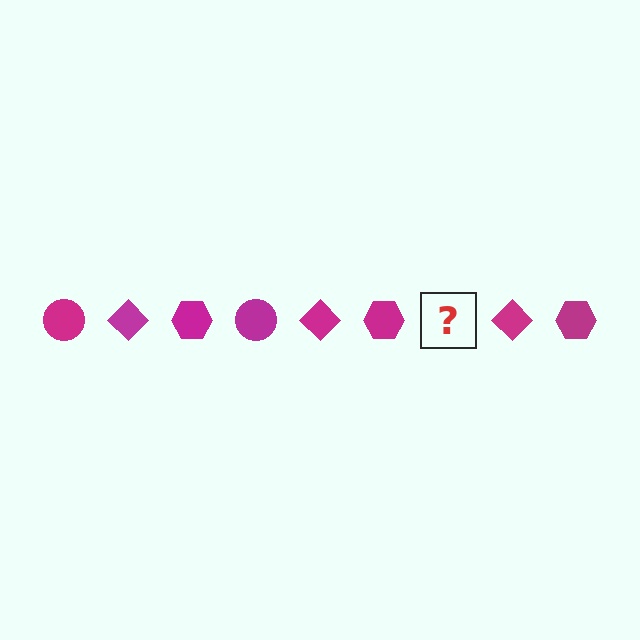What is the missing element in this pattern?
The missing element is a magenta circle.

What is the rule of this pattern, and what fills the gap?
The rule is that the pattern cycles through circle, diamond, hexagon shapes in magenta. The gap should be filled with a magenta circle.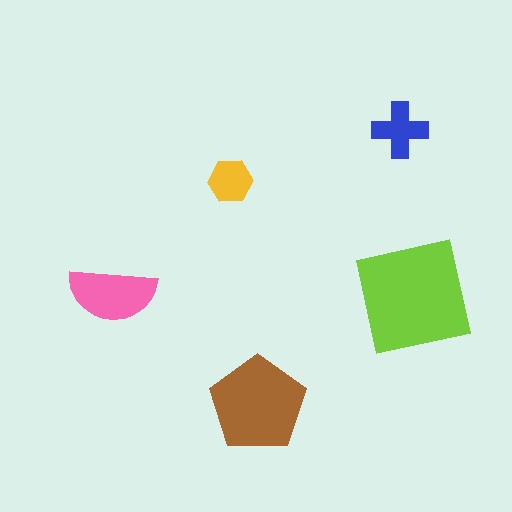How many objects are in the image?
There are 5 objects in the image.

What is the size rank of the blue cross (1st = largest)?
4th.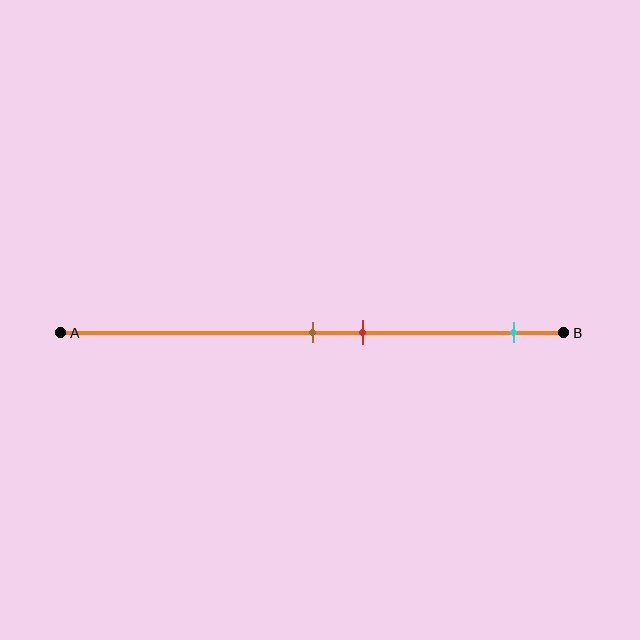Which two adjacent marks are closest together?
The brown and red marks are the closest adjacent pair.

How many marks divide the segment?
There are 3 marks dividing the segment.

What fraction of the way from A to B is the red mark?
The red mark is approximately 60% (0.6) of the way from A to B.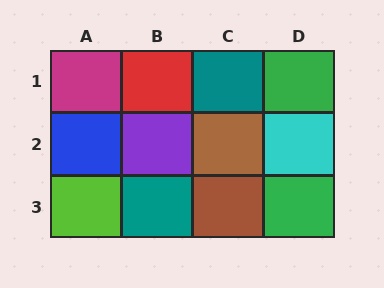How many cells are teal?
2 cells are teal.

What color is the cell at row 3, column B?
Teal.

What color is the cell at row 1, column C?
Teal.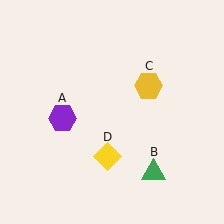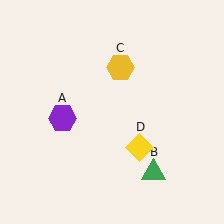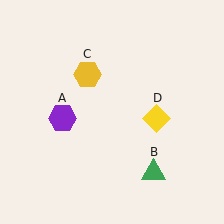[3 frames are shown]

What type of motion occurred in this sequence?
The yellow hexagon (object C), yellow diamond (object D) rotated counterclockwise around the center of the scene.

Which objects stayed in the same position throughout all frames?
Purple hexagon (object A) and green triangle (object B) remained stationary.